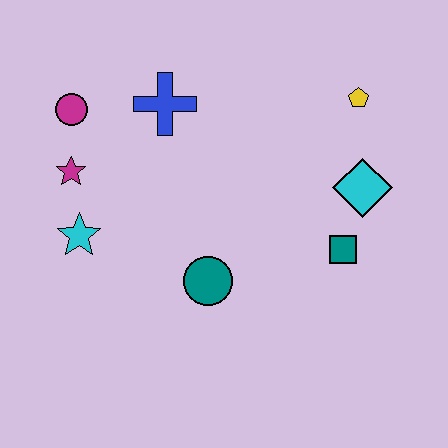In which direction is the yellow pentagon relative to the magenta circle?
The yellow pentagon is to the right of the magenta circle.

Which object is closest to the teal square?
The cyan diamond is closest to the teal square.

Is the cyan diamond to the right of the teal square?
Yes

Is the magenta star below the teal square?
No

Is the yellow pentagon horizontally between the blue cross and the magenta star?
No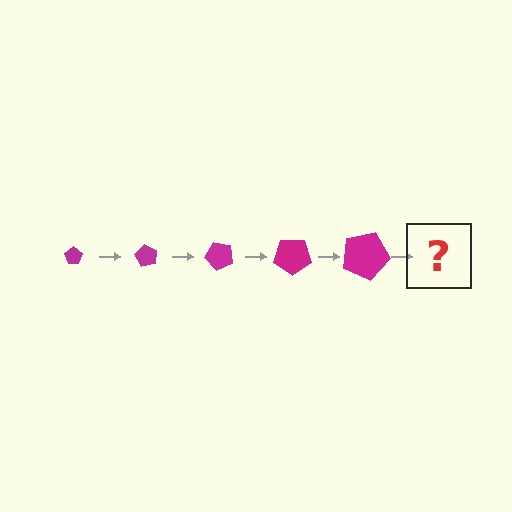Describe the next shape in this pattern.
It should be a pentagon, larger than the previous one and rotated 300 degrees from the start.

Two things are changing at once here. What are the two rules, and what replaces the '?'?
The two rules are that the pentagon grows larger each step and it rotates 60 degrees each step. The '?' should be a pentagon, larger than the previous one and rotated 300 degrees from the start.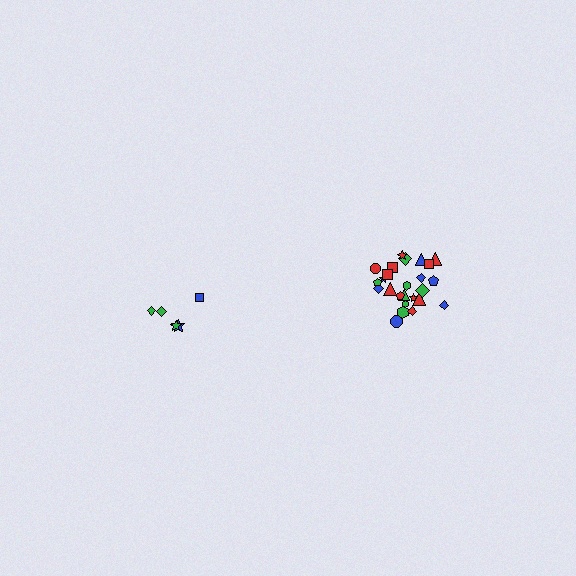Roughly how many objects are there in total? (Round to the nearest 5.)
Roughly 30 objects in total.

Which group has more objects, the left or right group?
The right group.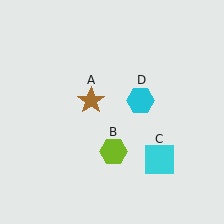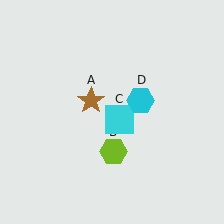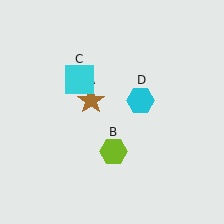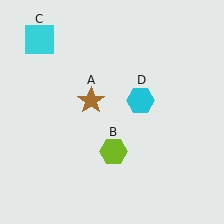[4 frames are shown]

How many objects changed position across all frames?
1 object changed position: cyan square (object C).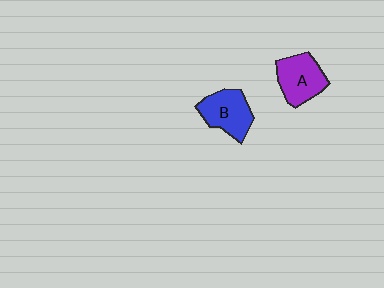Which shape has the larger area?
Shape A (purple).